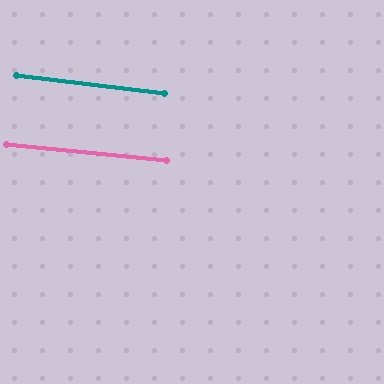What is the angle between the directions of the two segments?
Approximately 1 degree.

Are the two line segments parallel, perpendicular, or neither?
Parallel — their directions differ by only 1.1°.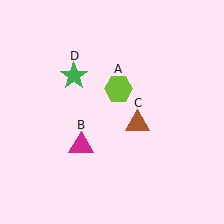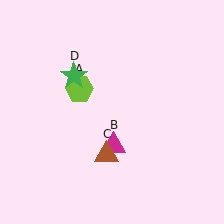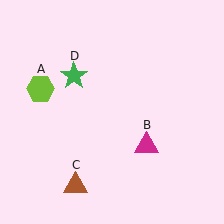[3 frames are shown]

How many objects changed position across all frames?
3 objects changed position: lime hexagon (object A), magenta triangle (object B), brown triangle (object C).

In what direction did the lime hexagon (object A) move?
The lime hexagon (object A) moved left.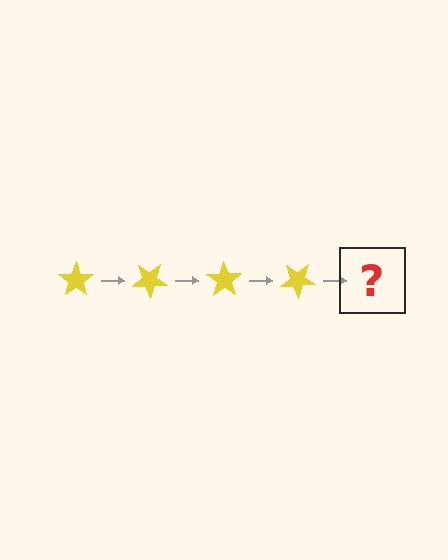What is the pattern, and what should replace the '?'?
The pattern is that the star rotates 35 degrees each step. The '?' should be a yellow star rotated 140 degrees.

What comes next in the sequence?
The next element should be a yellow star rotated 140 degrees.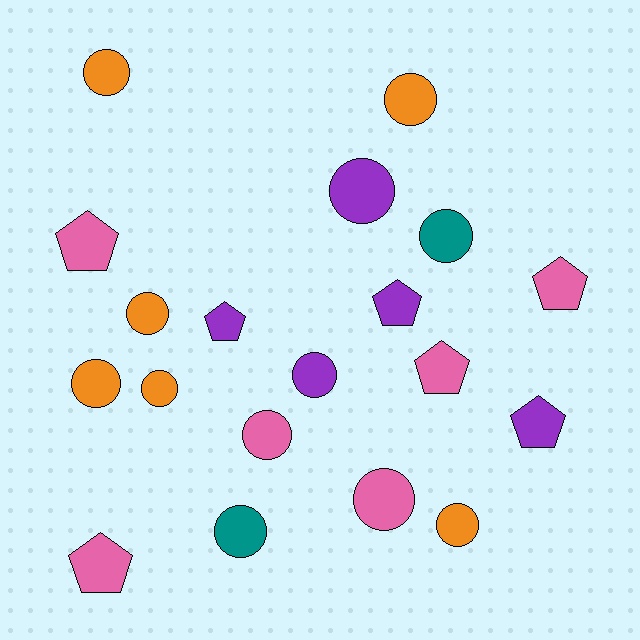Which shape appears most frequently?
Circle, with 12 objects.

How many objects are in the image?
There are 19 objects.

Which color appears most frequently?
Orange, with 6 objects.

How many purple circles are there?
There are 2 purple circles.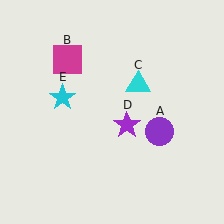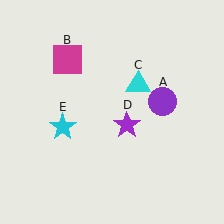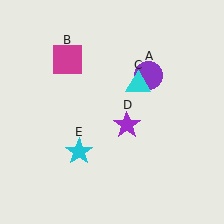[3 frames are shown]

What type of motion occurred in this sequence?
The purple circle (object A), cyan star (object E) rotated counterclockwise around the center of the scene.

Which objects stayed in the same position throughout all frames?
Magenta square (object B) and cyan triangle (object C) and purple star (object D) remained stationary.